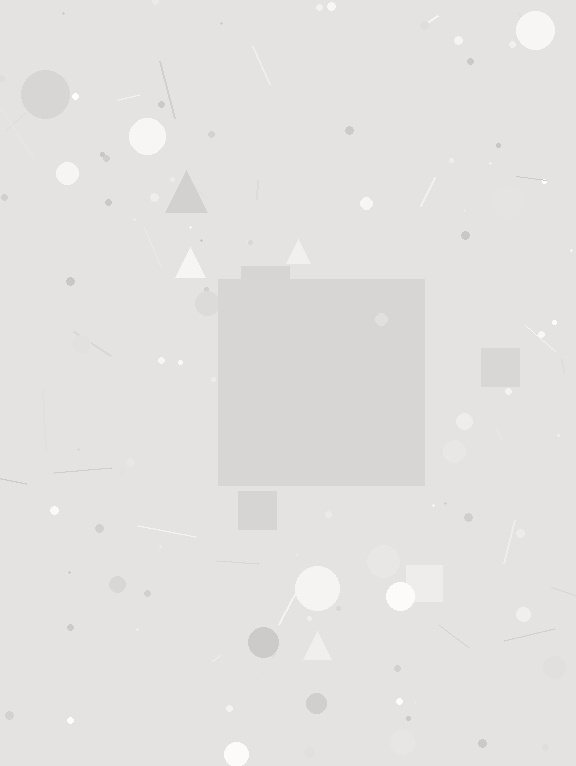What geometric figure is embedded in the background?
A square is embedded in the background.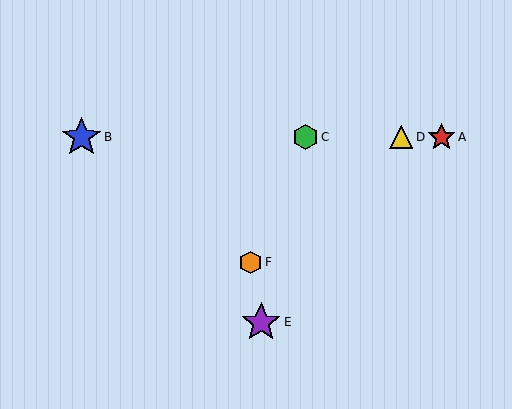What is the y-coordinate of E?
Object E is at y≈322.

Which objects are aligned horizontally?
Objects A, B, C, D are aligned horizontally.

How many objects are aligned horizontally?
4 objects (A, B, C, D) are aligned horizontally.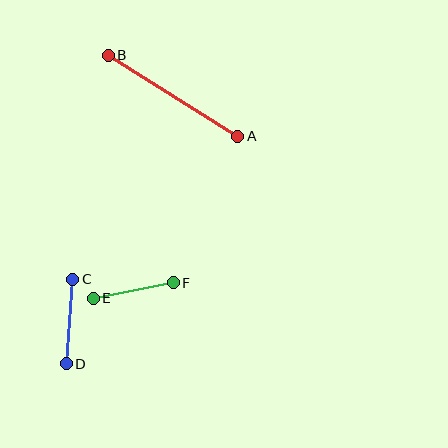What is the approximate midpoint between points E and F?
The midpoint is at approximately (133, 291) pixels.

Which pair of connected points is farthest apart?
Points A and B are farthest apart.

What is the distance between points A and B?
The distance is approximately 153 pixels.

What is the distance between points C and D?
The distance is approximately 85 pixels.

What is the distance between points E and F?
The distance is approximately 81 pixels.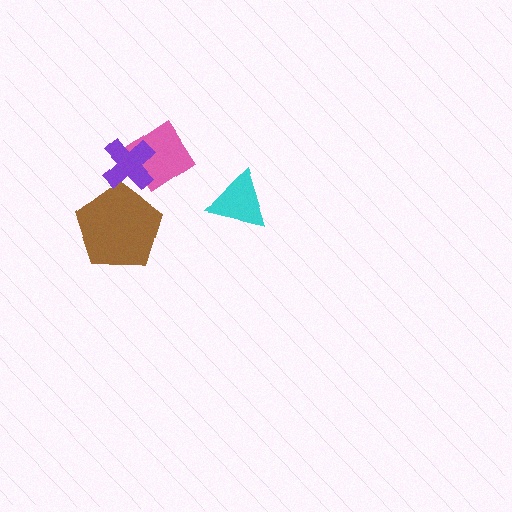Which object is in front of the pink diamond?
The purple cross is in front of the pink diamond.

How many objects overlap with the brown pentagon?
1 object overlaps with the brown pentagon.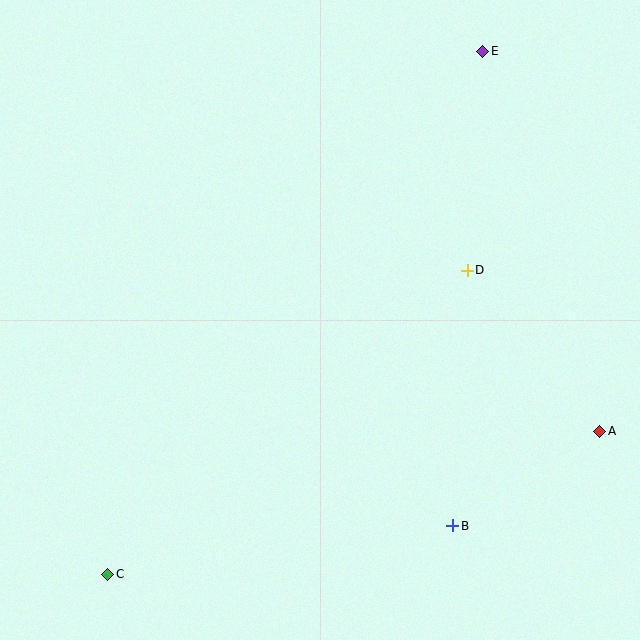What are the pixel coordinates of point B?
Point B is at (453, 526).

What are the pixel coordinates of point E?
Point E is at (483, 51).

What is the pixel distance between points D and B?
The distance between D and B is 256 pixels.